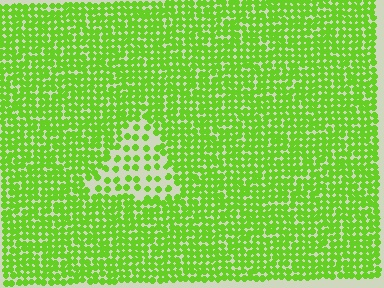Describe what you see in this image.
The image contains small lime elements arranged at two different densities. A triangle-shaped region is visible where the elements are less densely packed than the surrounding area.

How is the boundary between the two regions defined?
The boundary is defined by a change in element density (approximately 2.5x ratio). All elements are the same color, size, and shape.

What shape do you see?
I see a triangle.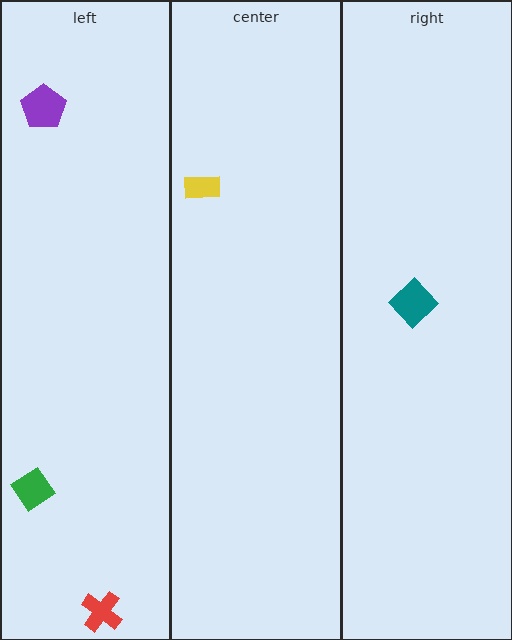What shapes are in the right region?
The teal diamond.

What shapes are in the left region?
The purple pentagon, the green diamond, the red cross.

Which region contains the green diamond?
The left region.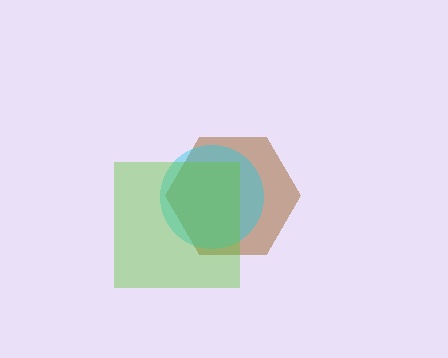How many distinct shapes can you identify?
There are 3 distinct shapes: a brown hexagon, a cyan circle, a lime square.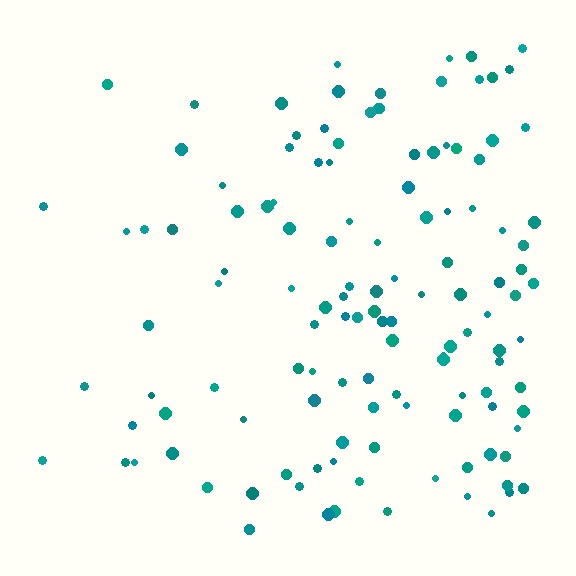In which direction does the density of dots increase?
From left to right, with the right side densest.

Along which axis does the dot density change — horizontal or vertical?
Horizontal.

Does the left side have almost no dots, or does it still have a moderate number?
Still a moderate number, just noticeably fewer than the right.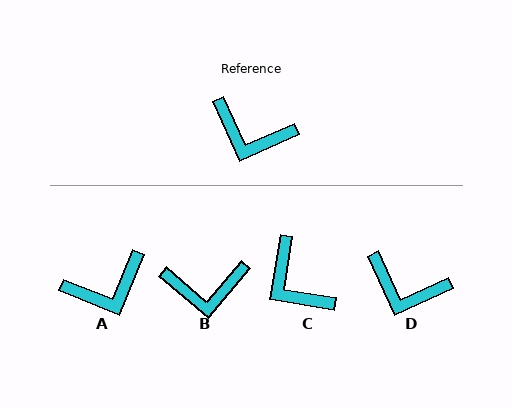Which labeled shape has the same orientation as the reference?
D.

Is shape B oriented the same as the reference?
No, it is off by about 25 degrees.